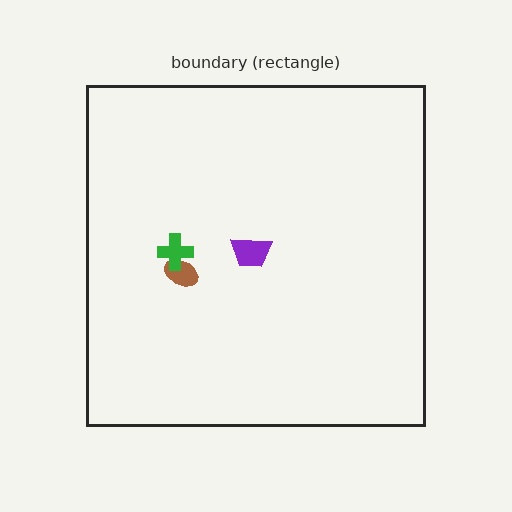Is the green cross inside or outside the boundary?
Inside.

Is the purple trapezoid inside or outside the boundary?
Inside.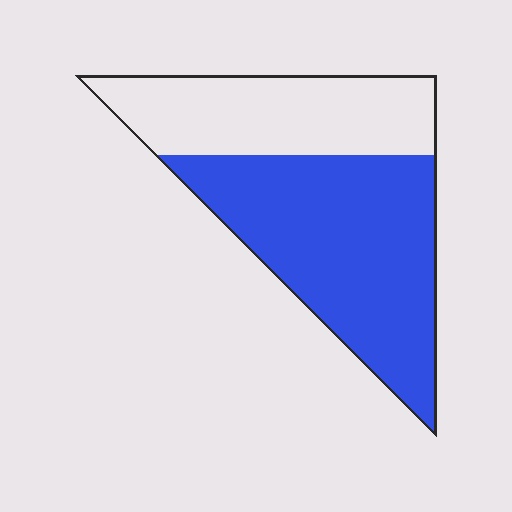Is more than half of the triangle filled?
Yes.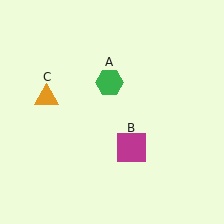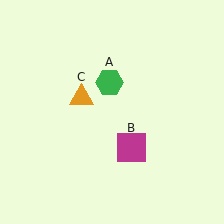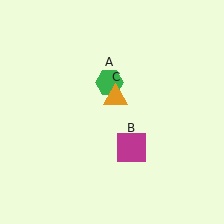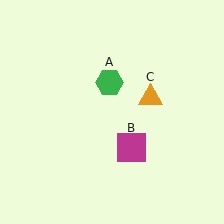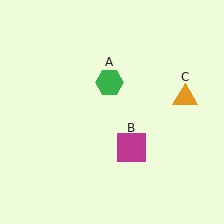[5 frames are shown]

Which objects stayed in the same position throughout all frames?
Green hexagon (object A) and magenta square (object B) remained stationary.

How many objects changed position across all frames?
1 object changed position: orange triangle (object C).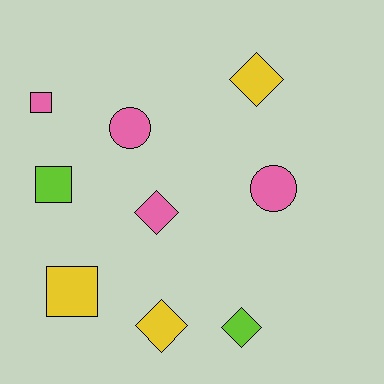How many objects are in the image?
There are 9 objects.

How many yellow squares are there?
There is 1 yellow square.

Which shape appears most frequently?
Diamond, with 4 objects.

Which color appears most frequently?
Pink, with 4 objects.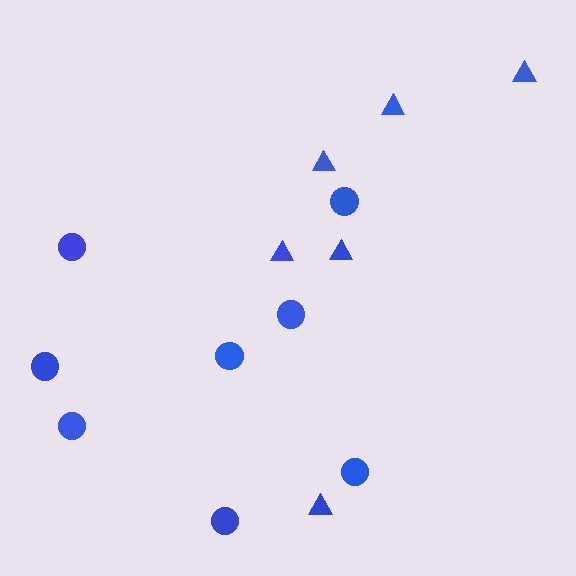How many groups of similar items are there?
There are 2 groups: one group of circles (8) and one group of triangles (6).